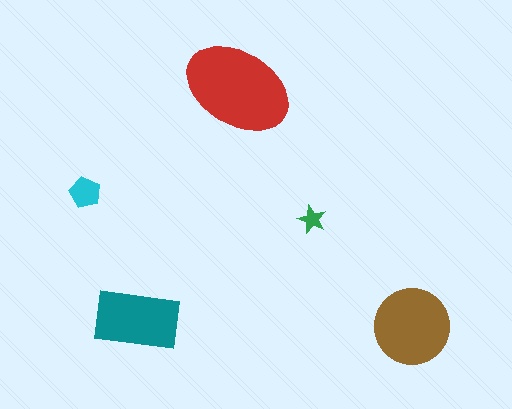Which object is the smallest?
The green star.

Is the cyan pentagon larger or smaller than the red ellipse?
Smaller.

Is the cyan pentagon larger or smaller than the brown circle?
Smaller.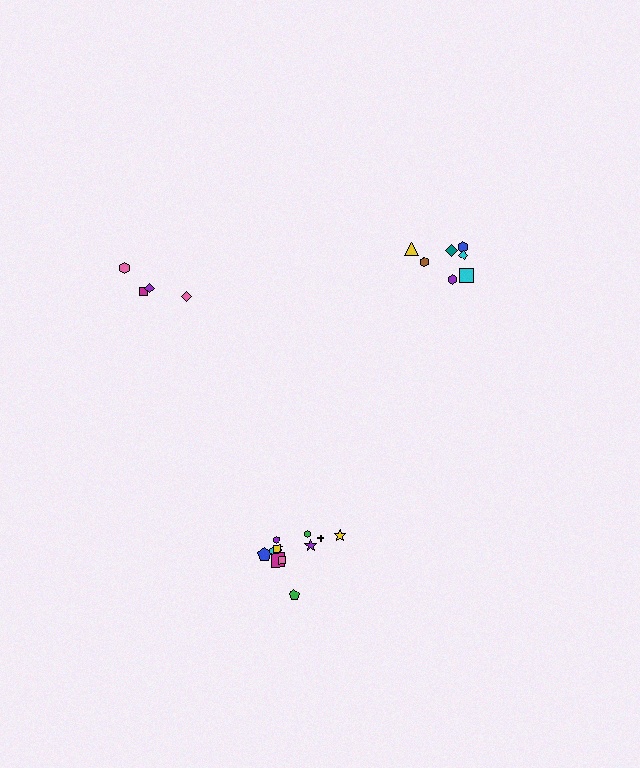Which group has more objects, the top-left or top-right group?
The top-right group.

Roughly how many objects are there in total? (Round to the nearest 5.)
Roughly 25 objects in total.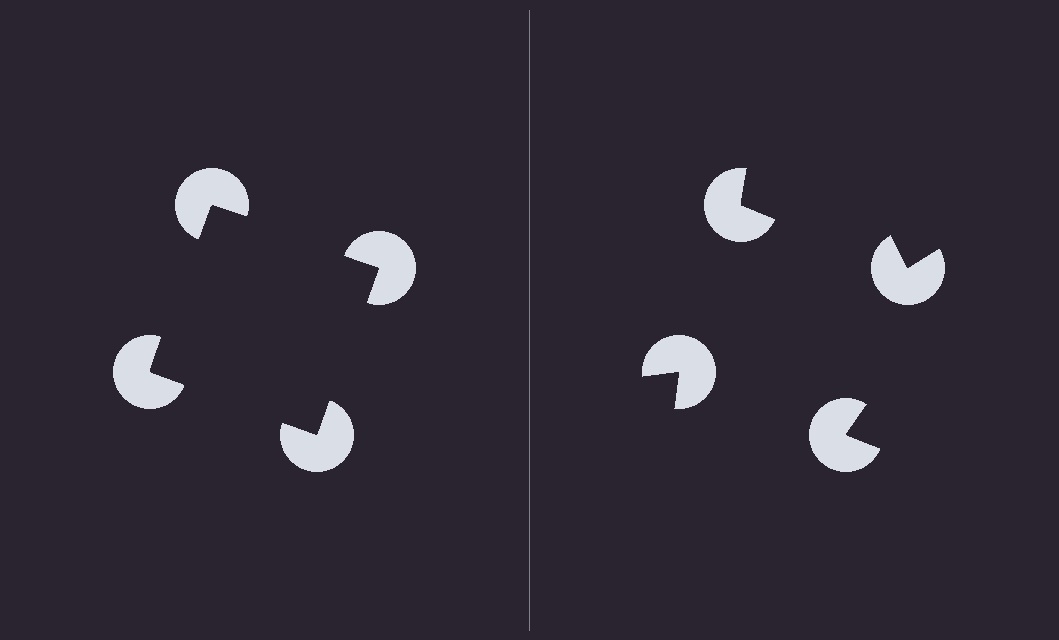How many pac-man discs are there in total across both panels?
8 — 4 on each side.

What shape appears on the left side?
An illusory square.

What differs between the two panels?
The pac-man discs are positioned identically on both sides; only the wedge orientations differ. On the left they align to a square; on the right they are misaligned.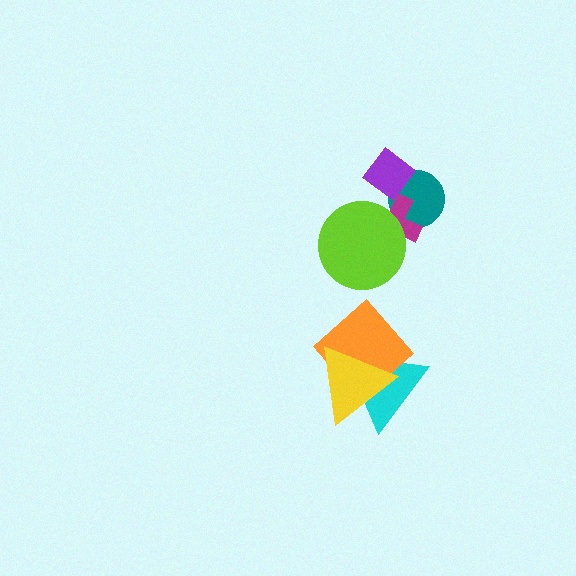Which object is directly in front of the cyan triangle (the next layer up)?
The orange diamond is directly in front of the cyan triangle.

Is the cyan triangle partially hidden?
Yes, it is partially covered by another shape.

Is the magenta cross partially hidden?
Yes, it is partially covered by another shape.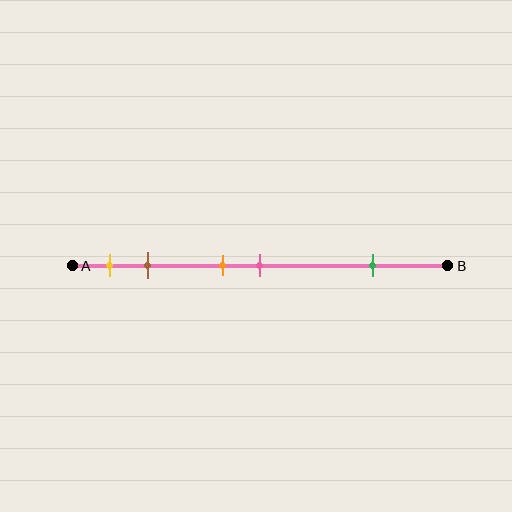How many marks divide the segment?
There are 5 marks dividing the segment.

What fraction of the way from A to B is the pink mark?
The pink mark is approximately 50% (0.5) of the way from A to B.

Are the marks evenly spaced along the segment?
No, the marks are not evenly spaced.